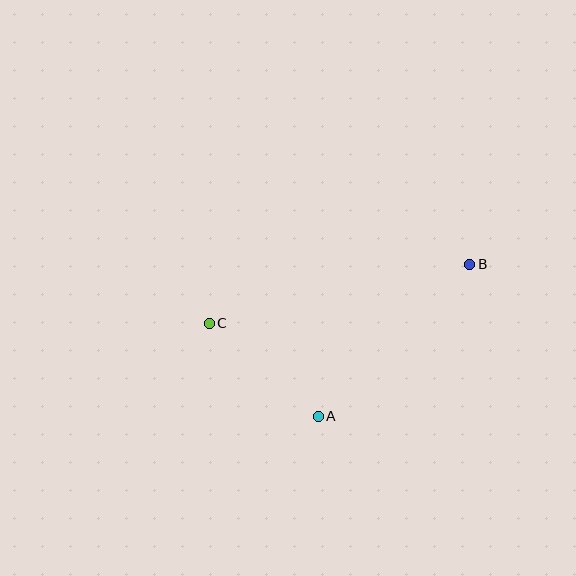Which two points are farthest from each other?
Points B and C are farthest from each other.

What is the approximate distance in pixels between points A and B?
The distance between A and B is approximately 215 pixels.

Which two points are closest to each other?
Points A and C are closest to each other.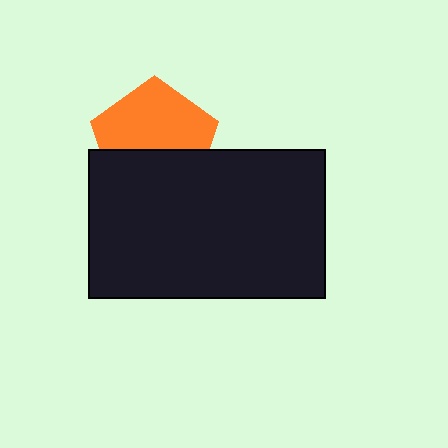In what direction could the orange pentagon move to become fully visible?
The orange pentagon could move up. That would shift it out from behind the black rectangle entirely.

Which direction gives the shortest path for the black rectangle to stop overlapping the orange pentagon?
Moving down gives the shortest separation.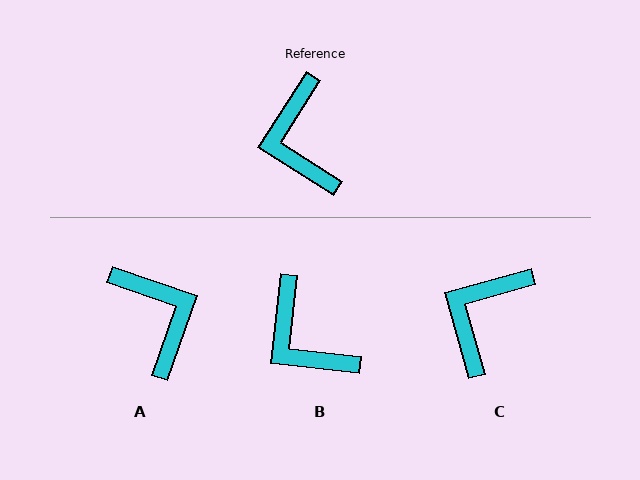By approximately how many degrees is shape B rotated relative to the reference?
Approximately 26 degrees counter-clockwise.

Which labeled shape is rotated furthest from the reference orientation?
A, about 166 degrees away.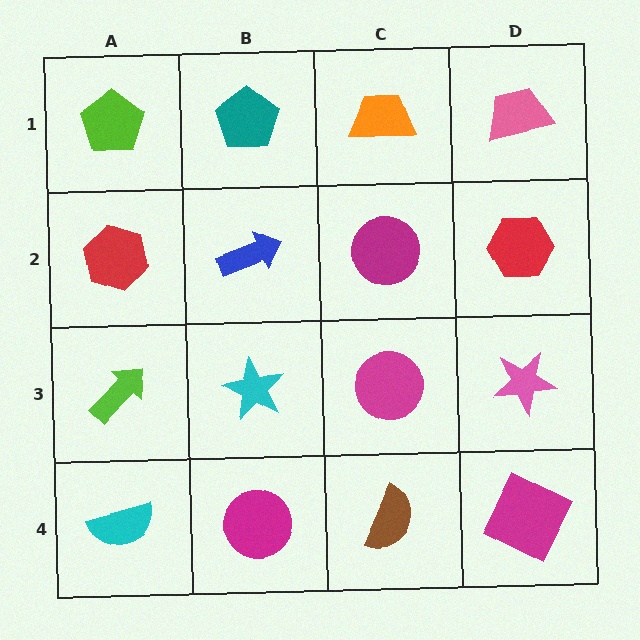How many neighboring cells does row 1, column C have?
3.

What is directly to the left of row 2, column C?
A blue arrow.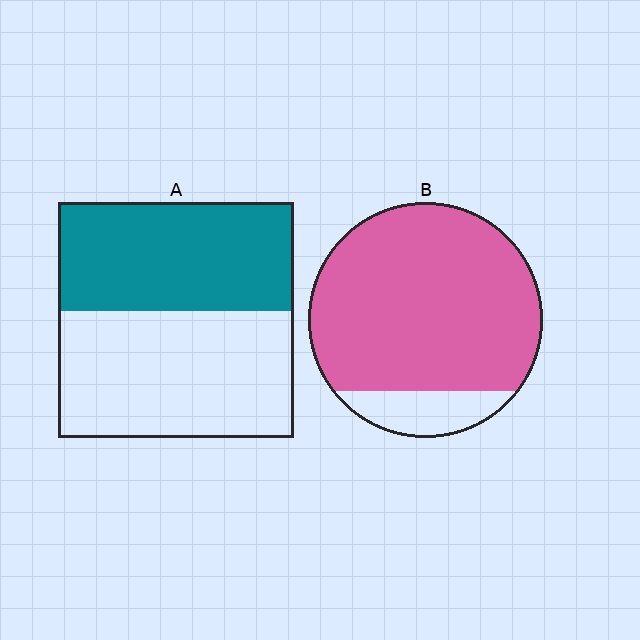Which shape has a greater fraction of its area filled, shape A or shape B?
Shape B.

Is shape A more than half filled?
Roughly half.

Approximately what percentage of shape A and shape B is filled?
A is approximately 45% and B is approximately 85%.